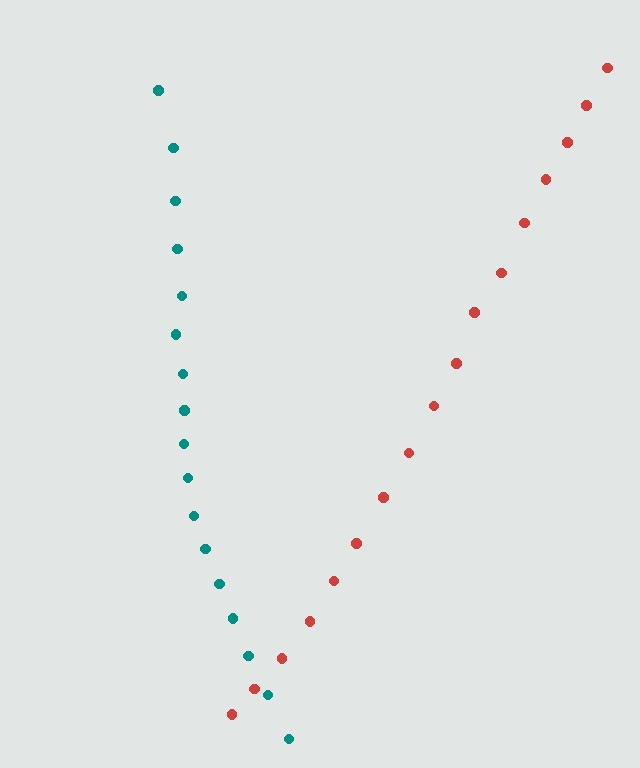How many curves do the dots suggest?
There are 2 distinct paths.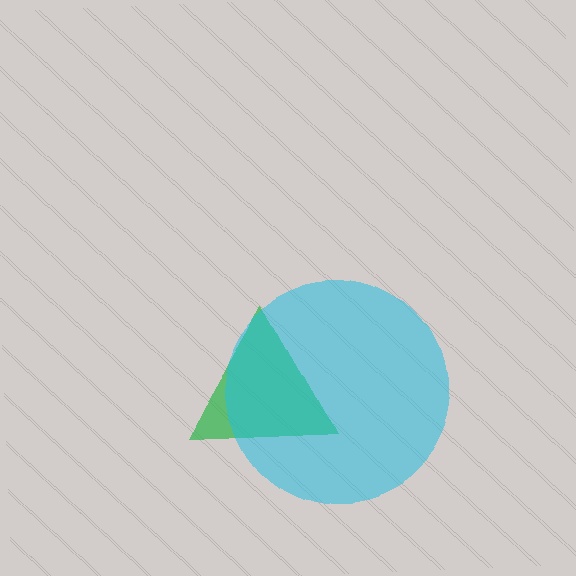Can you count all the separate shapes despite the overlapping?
Yes, there are 2 separate shapes.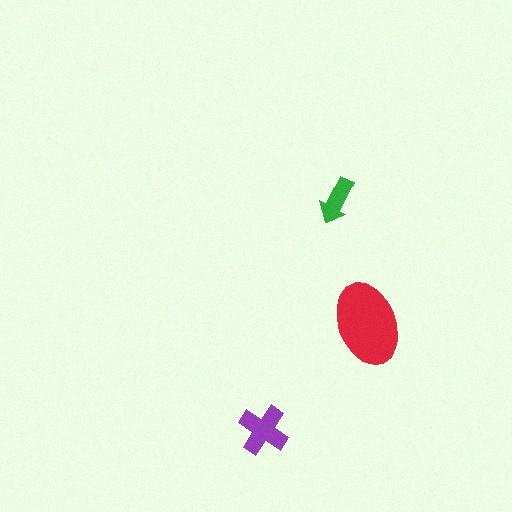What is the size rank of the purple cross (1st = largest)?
2nd.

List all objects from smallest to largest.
The green arrow, the purple cross, the red ellipse.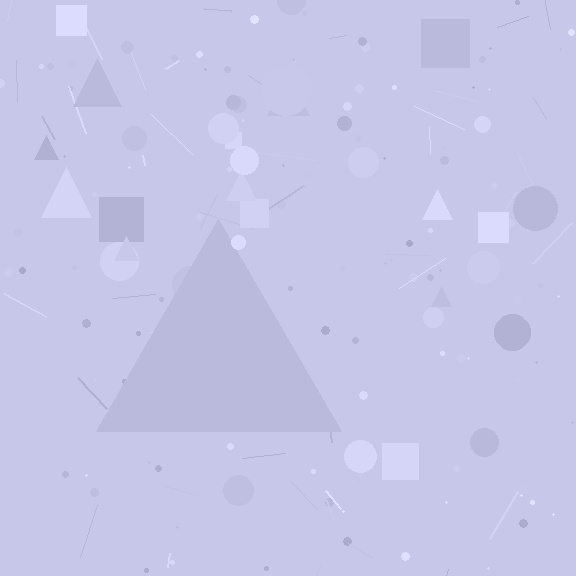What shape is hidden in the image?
A triangle is hidden in the image.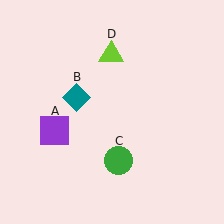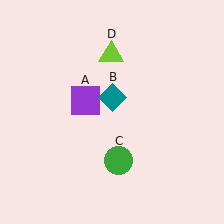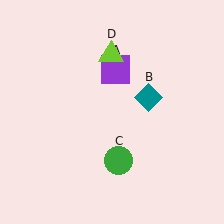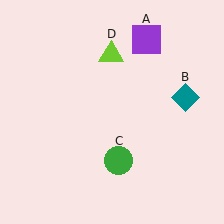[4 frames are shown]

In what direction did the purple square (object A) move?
The purple square (object A) moved up and to the right.